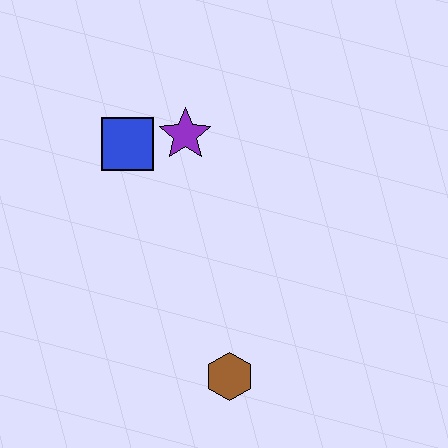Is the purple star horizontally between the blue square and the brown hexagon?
Yes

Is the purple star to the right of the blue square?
Yes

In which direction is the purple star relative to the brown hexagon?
The purple star is above the brown hexagon.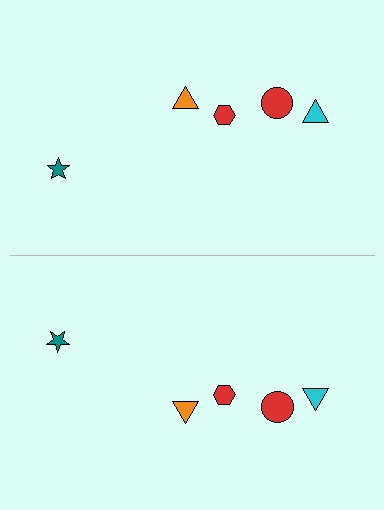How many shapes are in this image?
There are 10 shapes in this image.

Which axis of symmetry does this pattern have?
The pattern has a horizontal axis of symmetry running through the center of the image.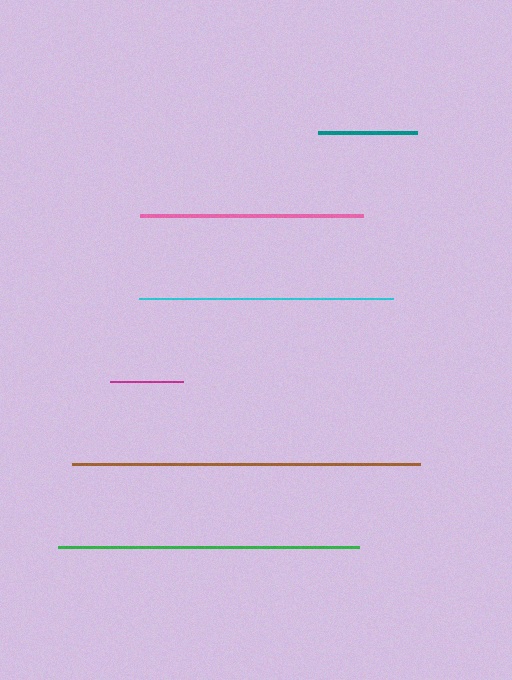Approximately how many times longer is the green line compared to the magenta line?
The green line is approximately 4.1 times the length of the magenta line.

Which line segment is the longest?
The brown line is the longest at approximately 349 pixels.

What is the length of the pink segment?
The pink segment is approximately 222 pixels long.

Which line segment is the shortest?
The magenta line is the shortest at approximately 73 pixels.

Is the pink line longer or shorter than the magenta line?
The pink line is longer than the magenta line.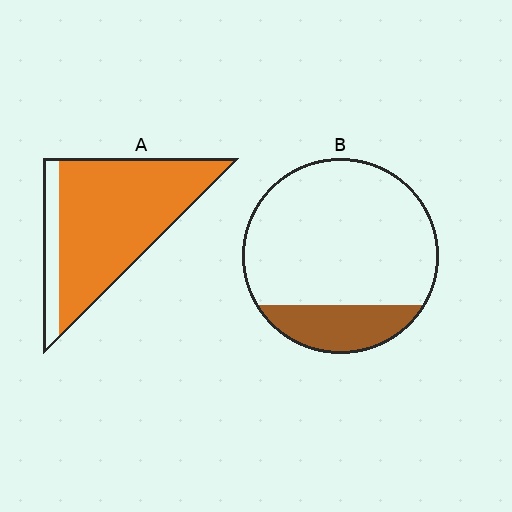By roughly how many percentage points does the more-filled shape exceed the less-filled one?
By roughly 65 percentage points (A over B).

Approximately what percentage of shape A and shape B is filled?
A is approximately 85% and B is approximately 20%.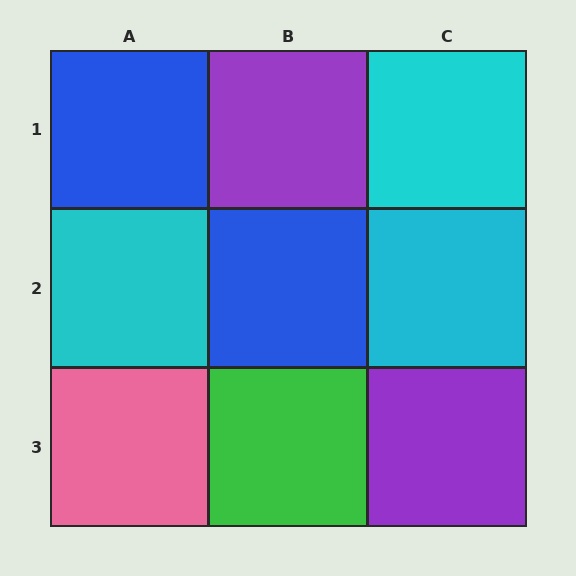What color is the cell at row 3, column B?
Green.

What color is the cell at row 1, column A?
Blue.